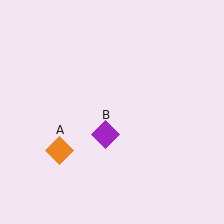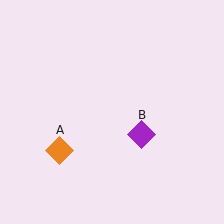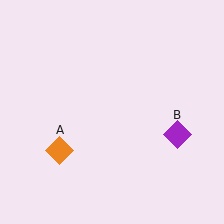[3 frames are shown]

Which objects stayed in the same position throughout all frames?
Orange diamond (object A) remained stationary.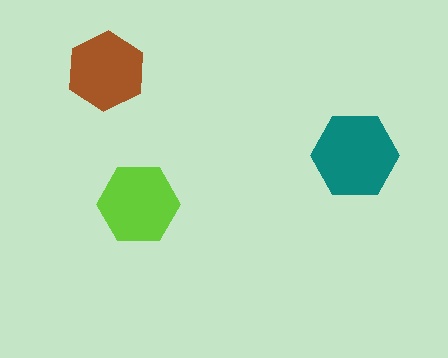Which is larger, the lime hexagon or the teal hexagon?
The teal one.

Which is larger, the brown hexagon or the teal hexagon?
The teal one.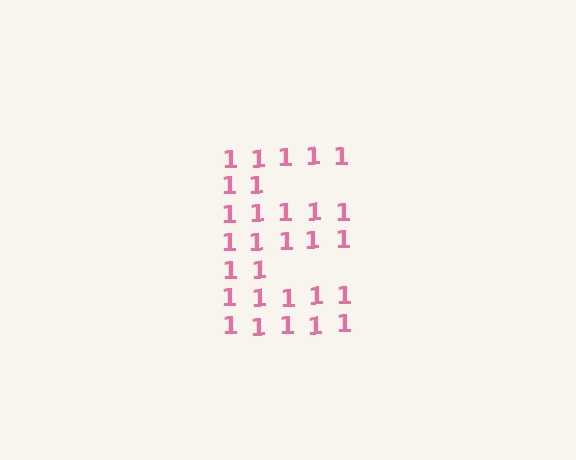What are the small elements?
The small elements are digit 1's.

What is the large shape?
The large shape is the letter E.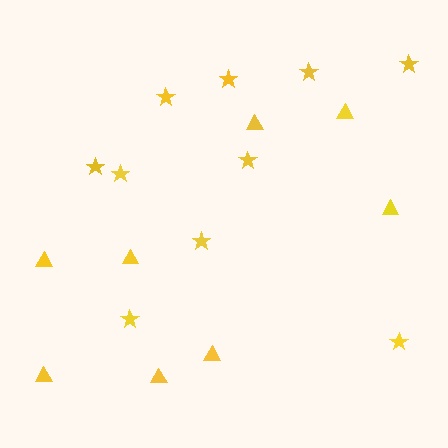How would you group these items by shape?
There are 2 groups: one group of stars (10) and one group of triangles (8).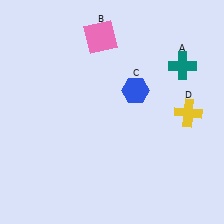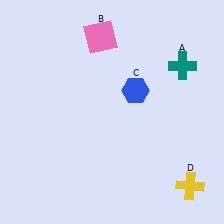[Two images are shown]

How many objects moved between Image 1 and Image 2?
1 object moved between the two images.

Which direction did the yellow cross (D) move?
The yellow cross (D) moved down.